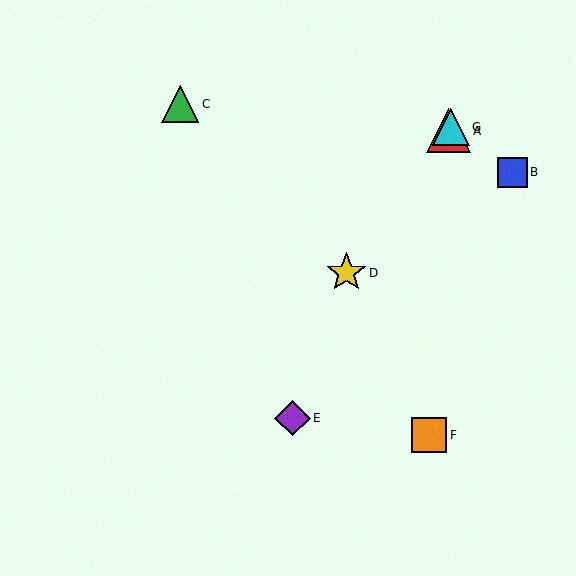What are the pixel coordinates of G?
Object G is at (451, 127).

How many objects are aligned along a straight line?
3 objects (A, D, G) are aligned along a straight line.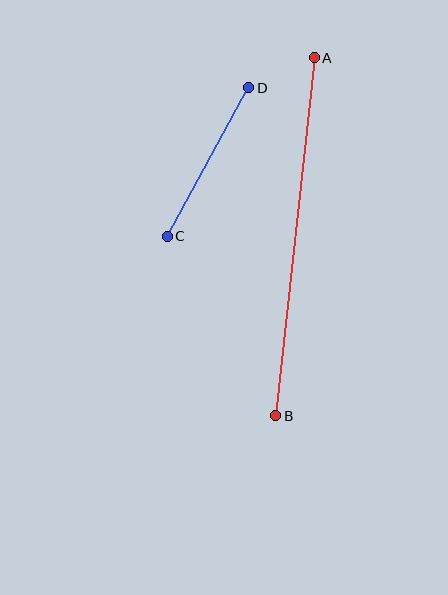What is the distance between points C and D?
The distance is approximately 169 pixels.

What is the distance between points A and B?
The distance is approximately 360 pixels.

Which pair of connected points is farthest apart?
Points A and B are farthest apart.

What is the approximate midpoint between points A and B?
The midpoint is at approximately (295, 237) pixels.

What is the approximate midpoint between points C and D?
The midpoint is at approximately (208, 162) pixels.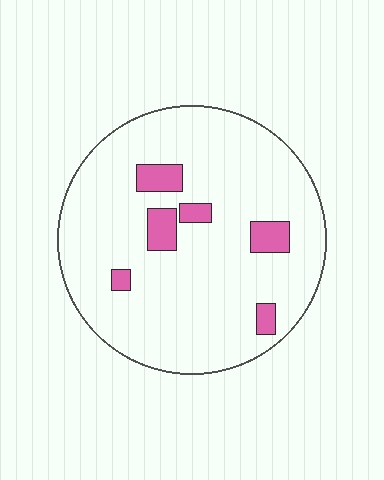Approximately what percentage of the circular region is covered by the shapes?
Approximately 10%.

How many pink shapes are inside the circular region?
6.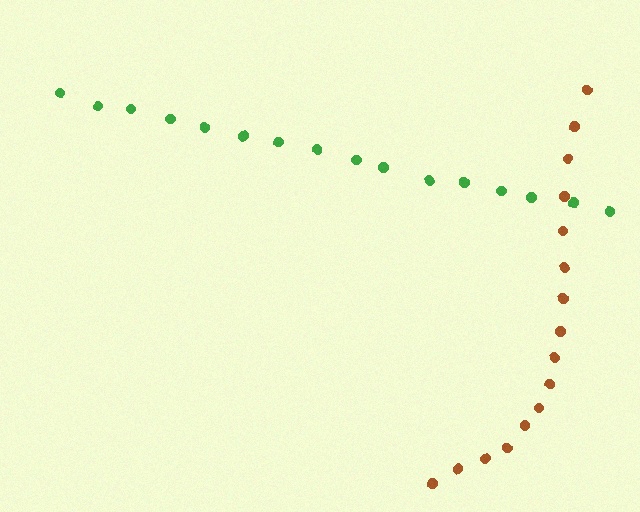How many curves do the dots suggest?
There are 2 distinct paths.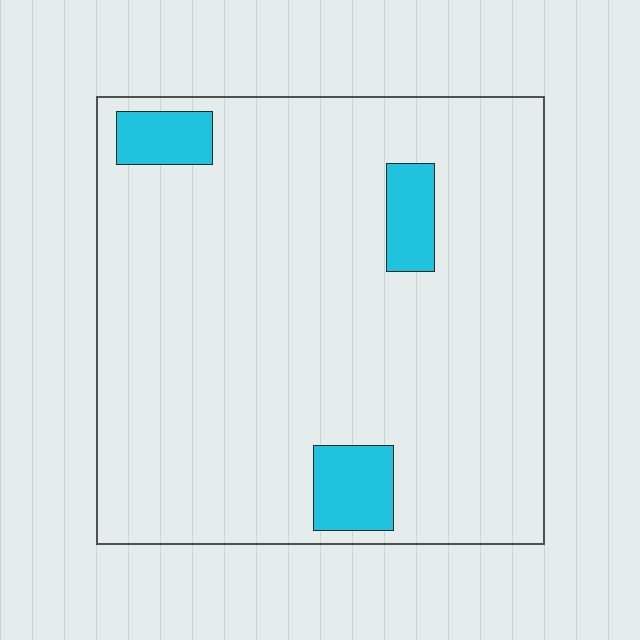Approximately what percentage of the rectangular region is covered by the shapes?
Approximately 10%.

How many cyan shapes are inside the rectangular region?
3.